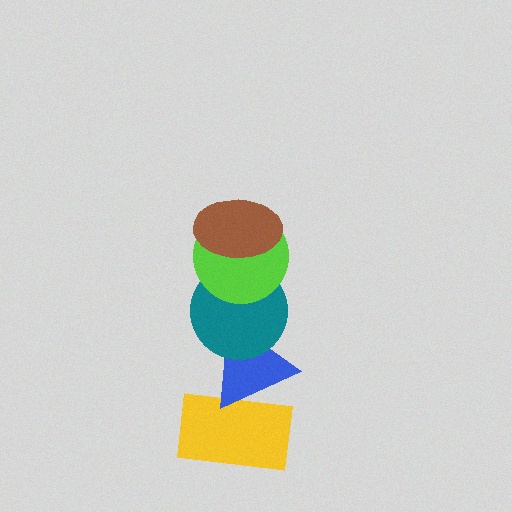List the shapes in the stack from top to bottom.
From top to bottom: the brown ellipse, the lime circle, the teal circle, the blue triangle, the yellow rectangle.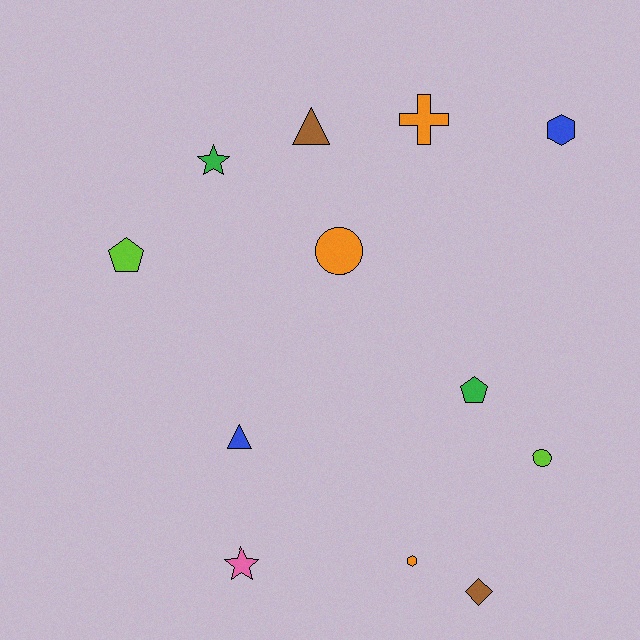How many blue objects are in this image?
There are 2 blue objects.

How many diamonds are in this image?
There is 1 diamond.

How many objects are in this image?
There are 12 objects.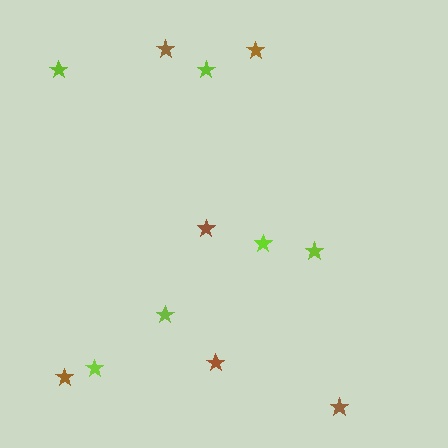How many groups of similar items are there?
There are 2 groups: one group of brown stars (6) and one group of lime stars (6).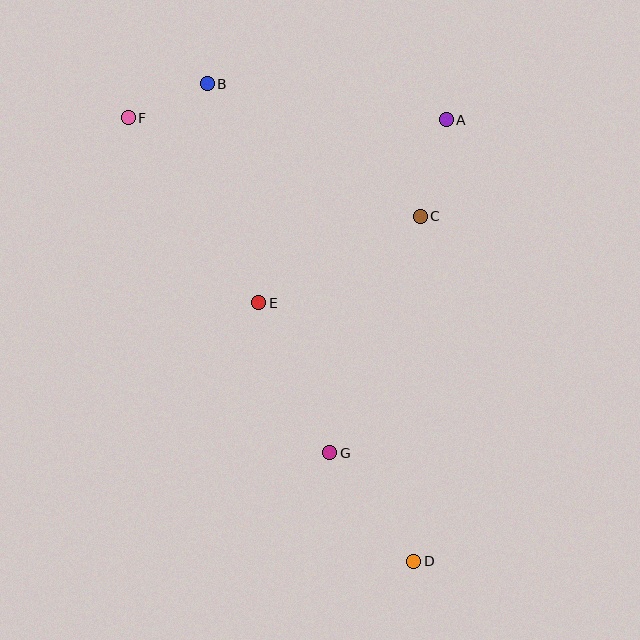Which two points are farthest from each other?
Points D and F are farthest from each other.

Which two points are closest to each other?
Points B and F are closest to each other.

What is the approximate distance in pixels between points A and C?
The distance between A and C is approximately 100 pixels.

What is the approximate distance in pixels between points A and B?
The distance between A and B is approximately 242 pixels.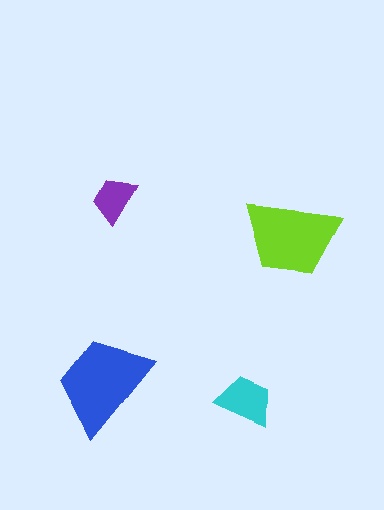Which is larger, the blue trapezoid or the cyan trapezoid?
The blue one.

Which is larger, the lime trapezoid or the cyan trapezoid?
The lime one.